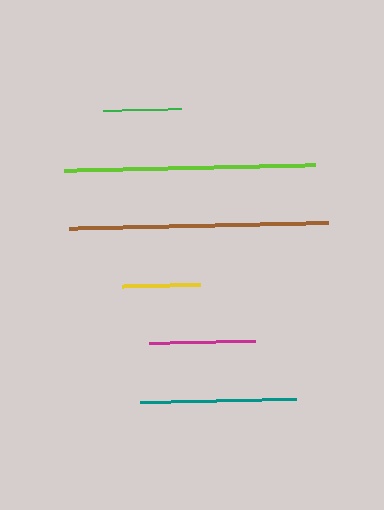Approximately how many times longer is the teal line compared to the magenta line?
The teal line is approximately 1.5 times the length of the magenta line.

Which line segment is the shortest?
The yellow line is the shortest at approximately 77 pixels.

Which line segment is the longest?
The brown line is the longest at approximately 259 pixels.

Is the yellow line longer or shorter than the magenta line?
The magenta line is longer than the yellow line.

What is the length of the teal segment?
The teal segment is approximately 156 pixels long.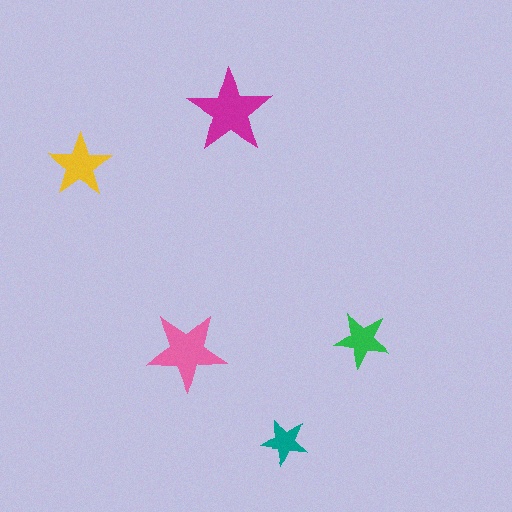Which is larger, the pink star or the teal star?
The pink one.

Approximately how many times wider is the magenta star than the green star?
About 1.5 times wider.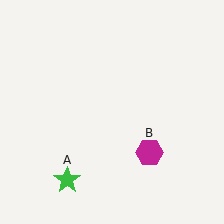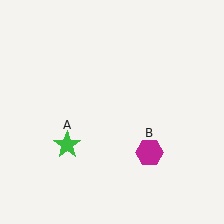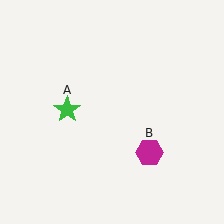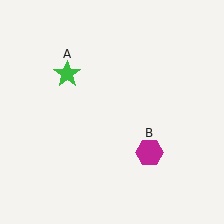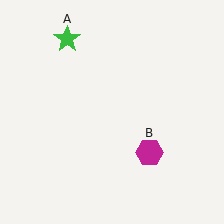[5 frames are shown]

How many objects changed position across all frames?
1 object changed position: green star (object A).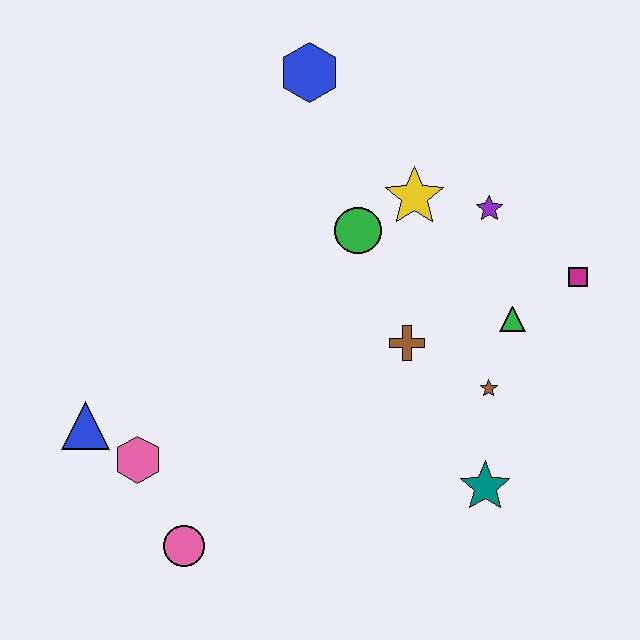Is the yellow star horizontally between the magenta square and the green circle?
Yes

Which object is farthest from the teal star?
The blue hexagon is farthest from the teal star.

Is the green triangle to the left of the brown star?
No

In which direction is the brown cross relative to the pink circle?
The brown cross is to the right of the pink circle.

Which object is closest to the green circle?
The yellow star is closest to the green circle.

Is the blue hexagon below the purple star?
No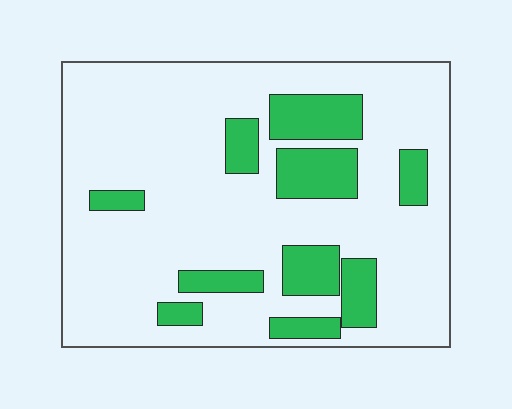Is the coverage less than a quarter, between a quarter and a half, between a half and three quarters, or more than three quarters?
Less than a quarter.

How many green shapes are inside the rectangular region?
10.